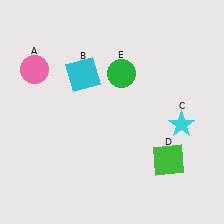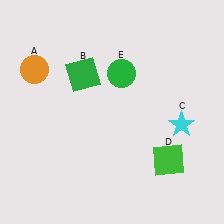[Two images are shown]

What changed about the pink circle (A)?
In Image 1, A is pink. In Image 2, it changed to orange.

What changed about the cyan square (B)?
In Image 1, B is cyan. In Image 2, it changed to green.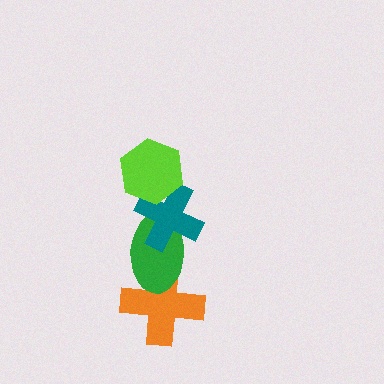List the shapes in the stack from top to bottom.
From top to bottom: the lime hexagon, the teal cross, the green ellipse, the orange cross.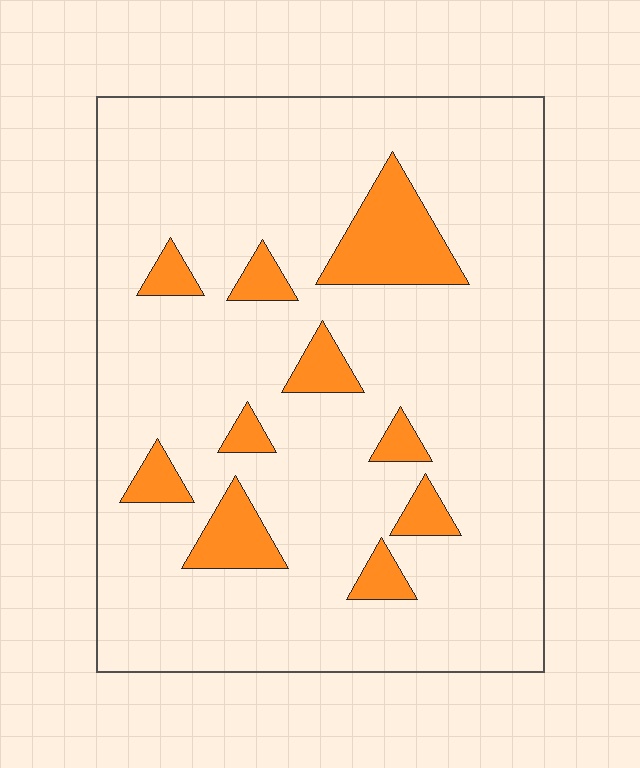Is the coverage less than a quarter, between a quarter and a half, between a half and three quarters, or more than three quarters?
Less than a quarter.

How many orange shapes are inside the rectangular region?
10.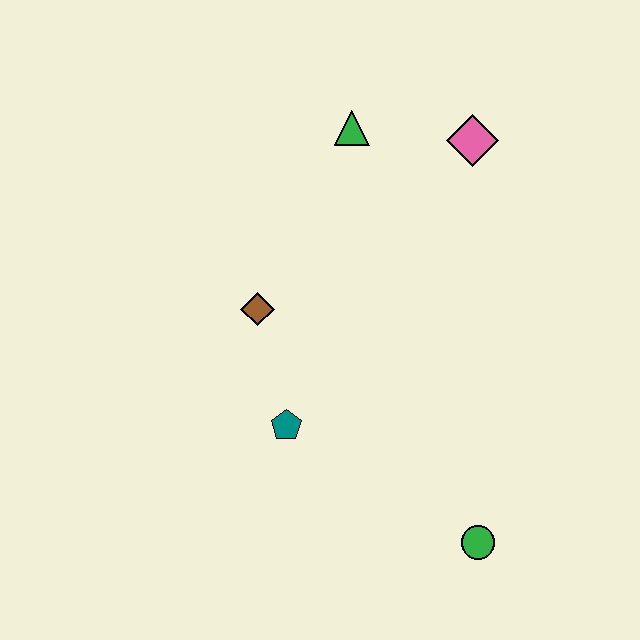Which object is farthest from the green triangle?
The green circle is farthest from the green triangle.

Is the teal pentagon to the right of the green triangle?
No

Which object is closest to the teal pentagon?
The brown diamond is closest to the teal pentagon.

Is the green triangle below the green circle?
No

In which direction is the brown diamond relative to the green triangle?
The brown diamond is below the green triangle.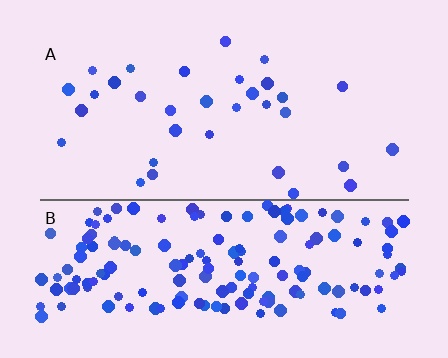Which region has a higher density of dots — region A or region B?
B (the bottom).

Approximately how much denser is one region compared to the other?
Approximately 5.0× — region B over region A.